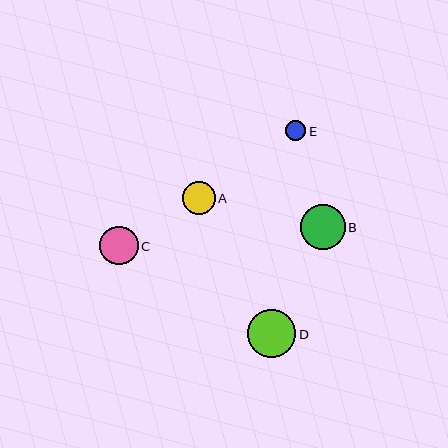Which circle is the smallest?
Circle E is the smallest with a size of approximately 20 pixels.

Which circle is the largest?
Circle D is the largest with a size of approximately 48 pixels.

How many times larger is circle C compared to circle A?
Circle C is approximately 1.2 times the size of circle A.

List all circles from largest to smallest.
From largest to smallest: D, B, C, A, E.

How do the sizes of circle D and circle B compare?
Circle D and circle B are approximately the same size.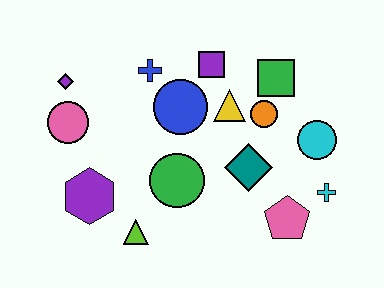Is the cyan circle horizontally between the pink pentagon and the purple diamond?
No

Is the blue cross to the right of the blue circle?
No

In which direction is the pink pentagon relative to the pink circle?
The pink pentagon is to the right of the pink circle.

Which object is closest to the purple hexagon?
The lime triangle is closest to the purple hexagon.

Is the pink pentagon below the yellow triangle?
Yes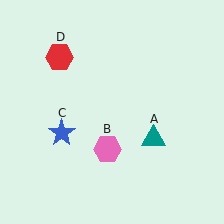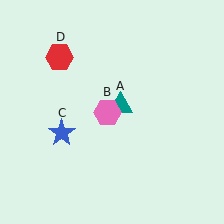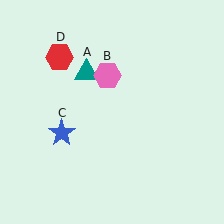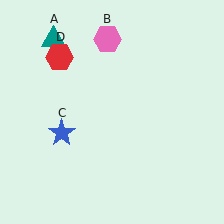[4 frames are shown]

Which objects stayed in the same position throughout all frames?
Blue star (object C) and red hexagon (object D) remained stationary.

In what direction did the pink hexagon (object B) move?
The pink hexagon (object B) moved up.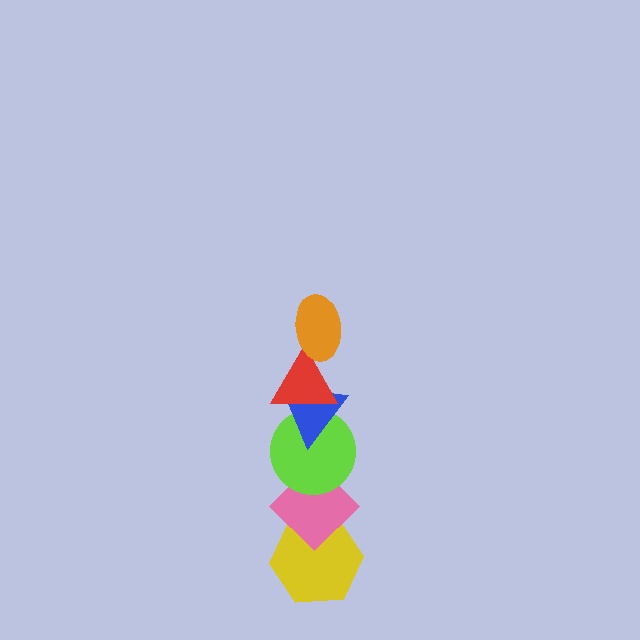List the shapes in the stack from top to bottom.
From top to bottom: the orange ellipse, the red triangle, the blue triangle, the lime circle, the pink diamond, the yellow hexagon.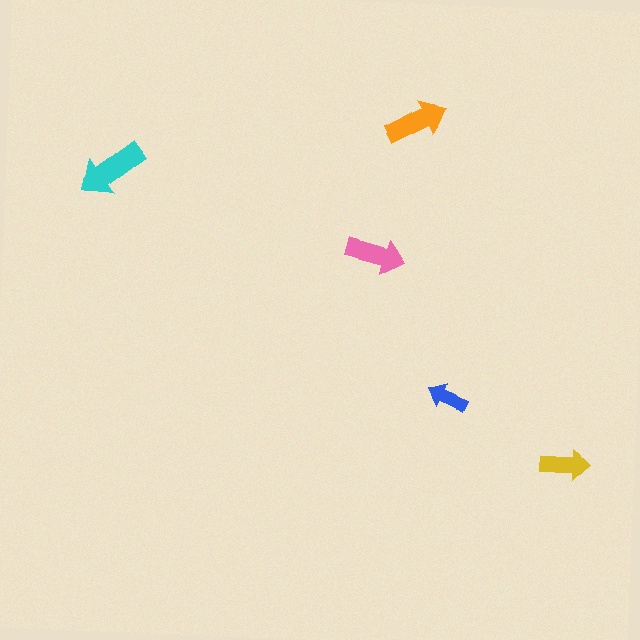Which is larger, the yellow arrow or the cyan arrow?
The cyan one.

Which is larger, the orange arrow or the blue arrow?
The orange one.